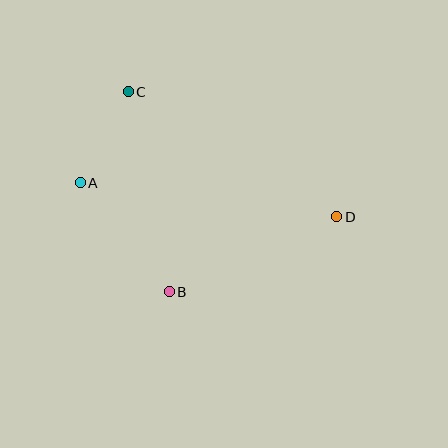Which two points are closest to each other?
Points A and C are closest to each other.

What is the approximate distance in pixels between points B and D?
The distance between B and D is approximately 183 pixels.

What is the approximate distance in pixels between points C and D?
The distance between C and D is approximately 243 pixels.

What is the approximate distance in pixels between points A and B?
The distance between A and B is approximately 141 pixels.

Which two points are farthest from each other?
Points A and D are farthest from each other.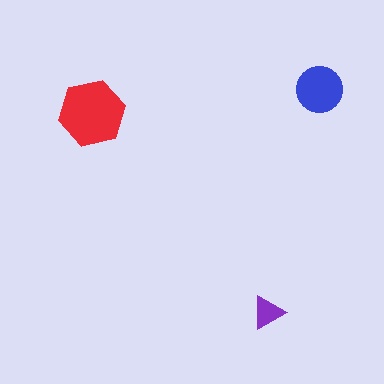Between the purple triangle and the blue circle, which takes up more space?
The blue circle.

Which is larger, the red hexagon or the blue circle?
The red hexagon.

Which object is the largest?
The red hexagon.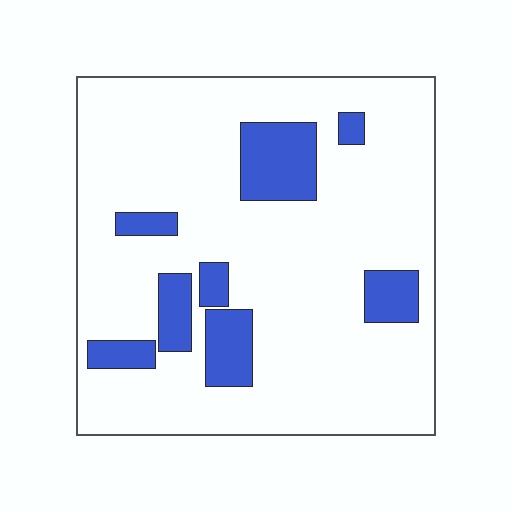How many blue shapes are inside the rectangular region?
8.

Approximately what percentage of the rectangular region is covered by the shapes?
Approximately 15%.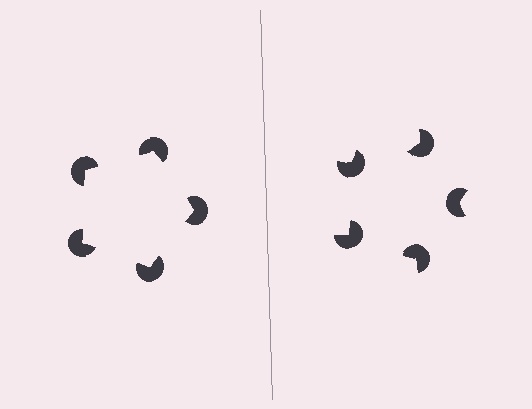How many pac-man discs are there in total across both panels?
10 — 5 on each side.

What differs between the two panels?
The pac-man discs are positioned identically on both sides; only the wedge orientations differ. On the left they align to a pentagon; on the right they are misaligned.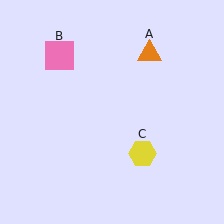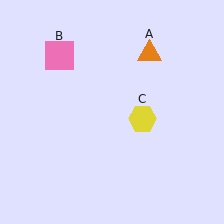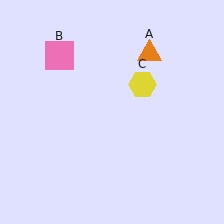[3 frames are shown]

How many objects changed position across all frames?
1 object changed position: yellow hexagon (object C).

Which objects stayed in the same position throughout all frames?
Orange triangle (object A) and pink square (object B) remained stationary.